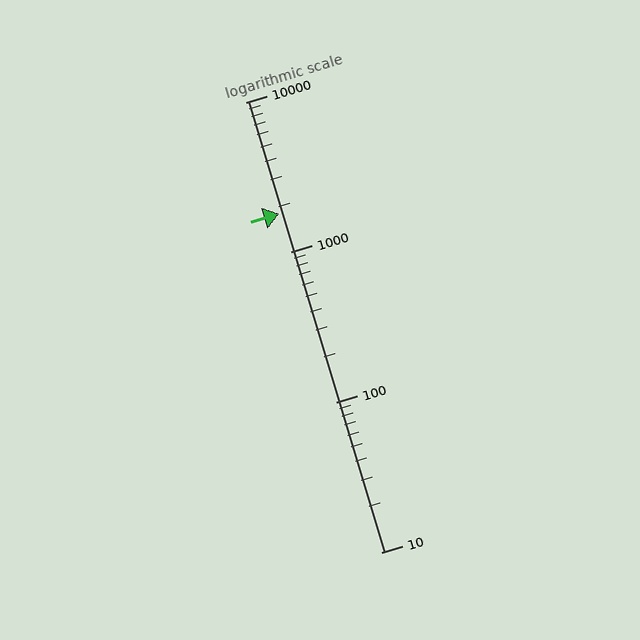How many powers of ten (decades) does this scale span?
The scale spans 3 decades, from 10 to 10000.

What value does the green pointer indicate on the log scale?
The pointer indicates approximately 1800.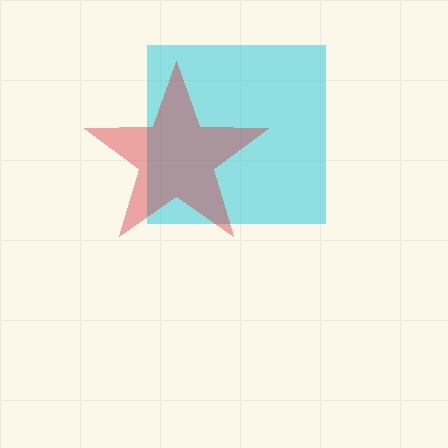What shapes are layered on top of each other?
The layered shapes are: a cyan square, a red star.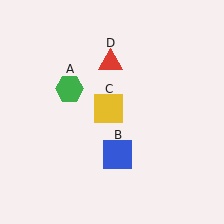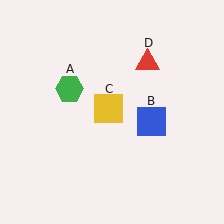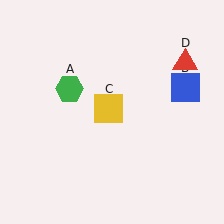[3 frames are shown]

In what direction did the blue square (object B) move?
The blue square (object B) moved up and to the right.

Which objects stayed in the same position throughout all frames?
Green hexagon (object A) and yellow square (object C) remained stationary.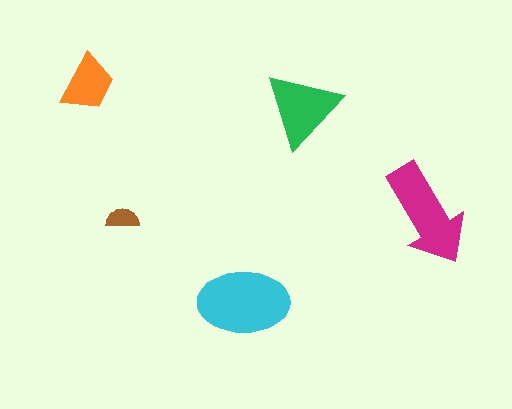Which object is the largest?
The cyan ellipse.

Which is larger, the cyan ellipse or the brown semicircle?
The cyan ellipse.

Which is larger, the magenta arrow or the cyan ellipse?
The cyan ellipse.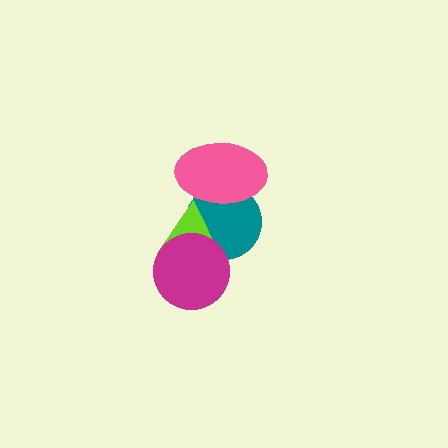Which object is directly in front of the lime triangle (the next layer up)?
The pink ellipse is directly in front of the lime triangle.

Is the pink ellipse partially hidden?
No, no other shape covers it.